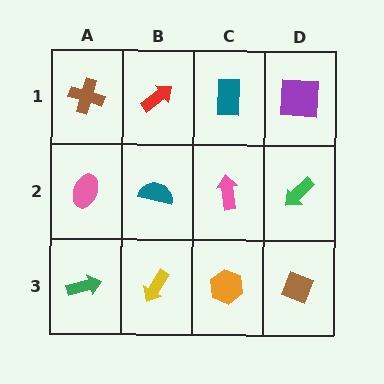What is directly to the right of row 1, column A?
A red arrow.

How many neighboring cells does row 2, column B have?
4.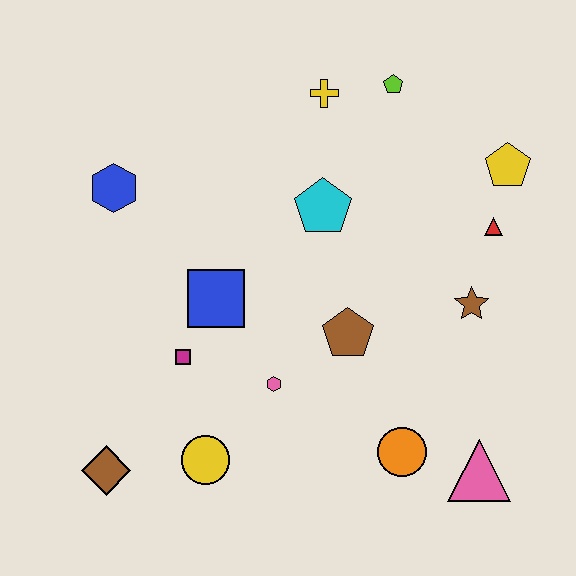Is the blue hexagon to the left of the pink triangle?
Yes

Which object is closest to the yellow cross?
The lime pentagon is closest to the yellow cross.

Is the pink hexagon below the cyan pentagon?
Yes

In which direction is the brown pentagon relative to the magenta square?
The brown pentagon is to the right of the magenta square.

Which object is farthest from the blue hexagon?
The pink triangle is farthest from the blue hexagon.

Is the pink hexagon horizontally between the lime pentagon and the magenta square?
Yes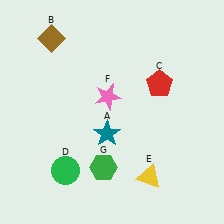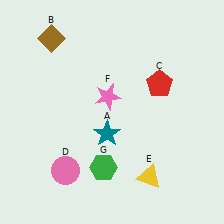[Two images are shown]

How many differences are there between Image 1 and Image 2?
There is 1 difference between the two images.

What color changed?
The circle (D) changed from green in Image 1 to pink in Image 2.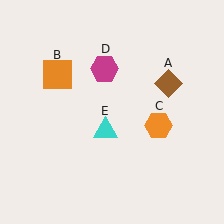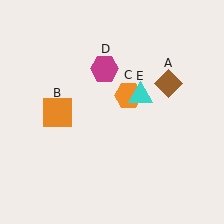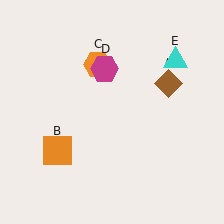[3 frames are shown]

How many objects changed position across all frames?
3 objects changed position: orange square (object B), orange hexagon (object C), cyan triangle (object E).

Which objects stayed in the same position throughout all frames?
Brown diamond (object A) and magenta hexagon (object D) remained stationary.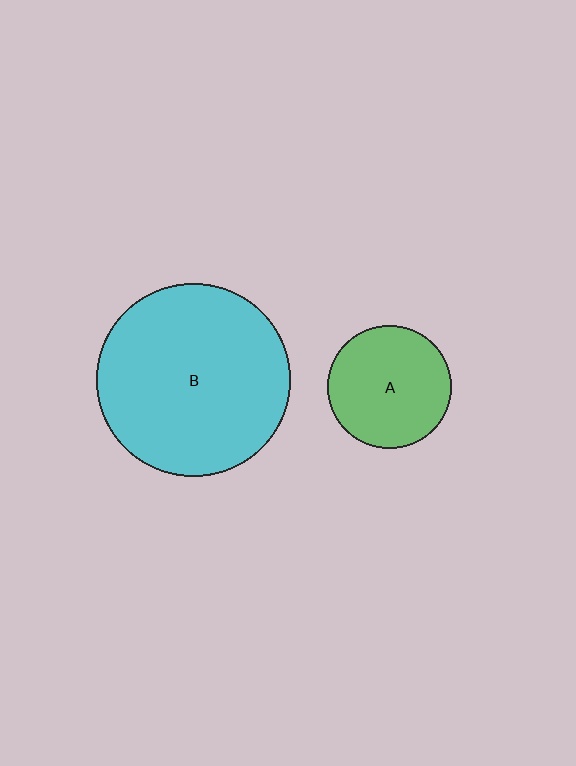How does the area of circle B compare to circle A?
Approximately 2.5 times.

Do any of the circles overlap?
No, none of the circles overlap.